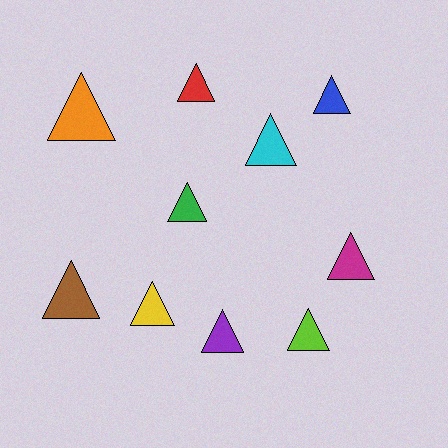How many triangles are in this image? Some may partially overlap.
There are 10 triangles.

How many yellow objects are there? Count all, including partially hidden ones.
There is 1 yellow object.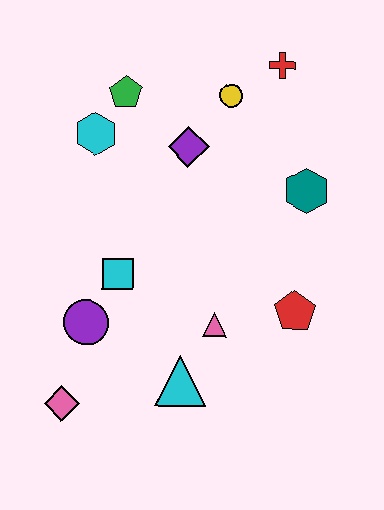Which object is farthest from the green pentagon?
The pink diamond is farthest from the green pentagon.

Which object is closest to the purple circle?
The cyan square is closest to the purple circle.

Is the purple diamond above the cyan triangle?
Yes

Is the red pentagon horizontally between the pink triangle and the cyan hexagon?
No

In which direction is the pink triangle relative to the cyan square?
The pink triangle is to the right of the cyan square.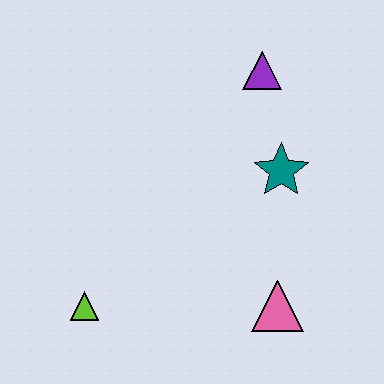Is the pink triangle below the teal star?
Yes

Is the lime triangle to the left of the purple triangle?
Yes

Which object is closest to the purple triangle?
The teal star is closest to the purple triangle.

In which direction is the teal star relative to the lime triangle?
The teal star is to the right of the lime triangle.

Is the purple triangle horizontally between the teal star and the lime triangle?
Yes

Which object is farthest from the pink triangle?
The purple triangle is farthest from the pink triangle.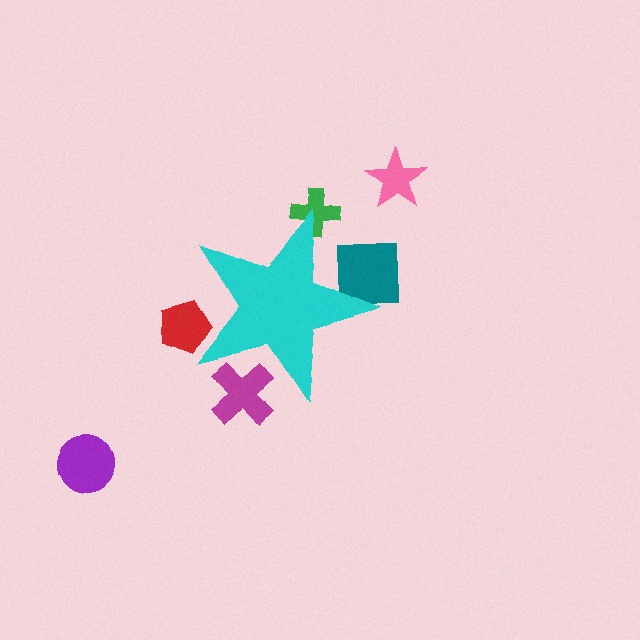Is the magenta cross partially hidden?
Yes, the magenta cross is partially hidden behind the cyan star.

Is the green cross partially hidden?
Yes, the green cross is partially hidden behind the cyan star.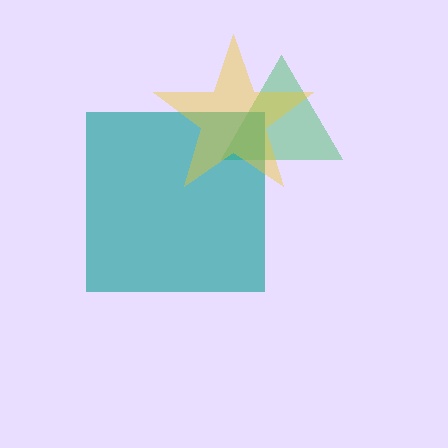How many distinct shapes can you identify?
There are 3 distinct shapes: a green triangle, a teal square, a yellow star.